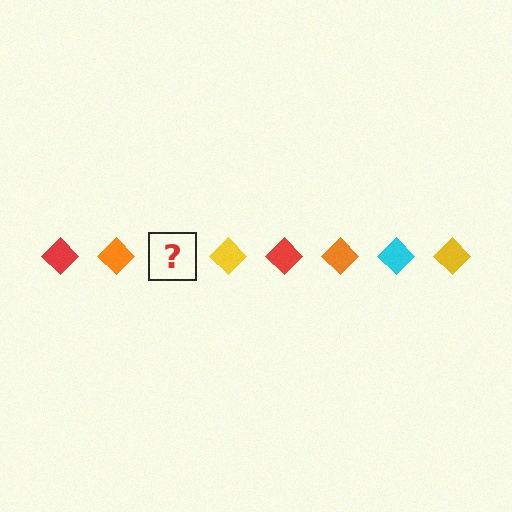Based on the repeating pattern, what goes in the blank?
The blank should be a cyan diamond.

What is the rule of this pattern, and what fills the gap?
The rule is that the pattern cycles through red, orange, cyan, yellow diamonds. The gap should be filled with a cyan diamond.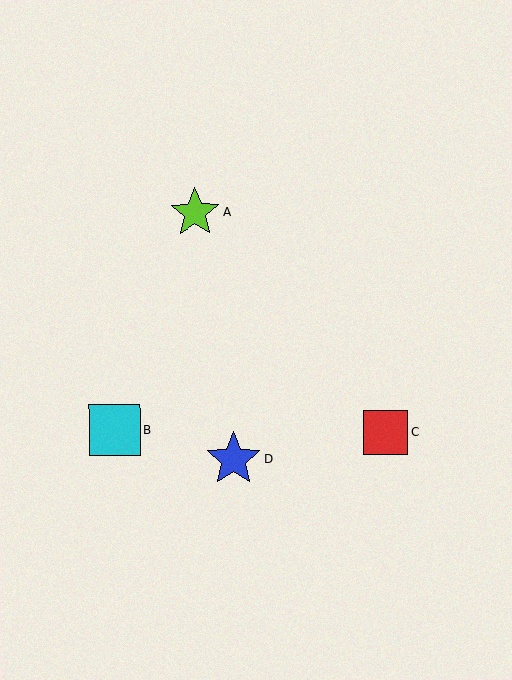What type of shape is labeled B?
Shape B is a cyan square.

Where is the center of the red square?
The center of the red square is at (385, 432).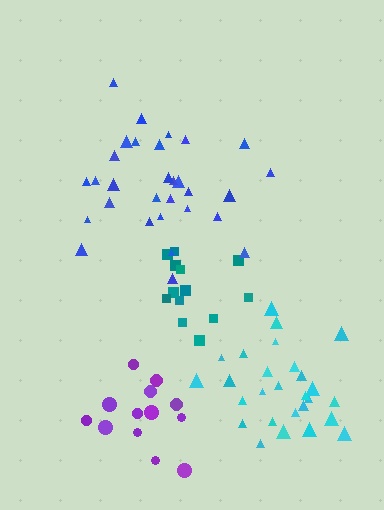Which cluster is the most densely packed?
Teal.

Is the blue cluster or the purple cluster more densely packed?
Purple.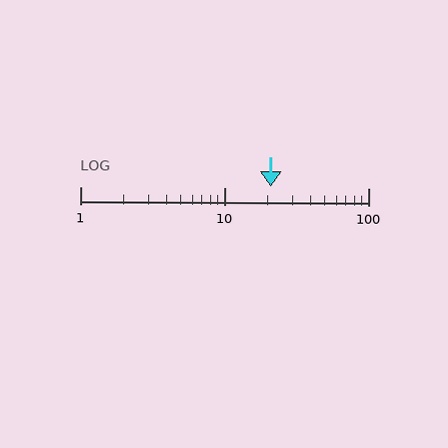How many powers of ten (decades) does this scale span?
The scale spans 2 decades, from 1 to 100.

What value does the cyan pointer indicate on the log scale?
The pointer indicates approximately 21.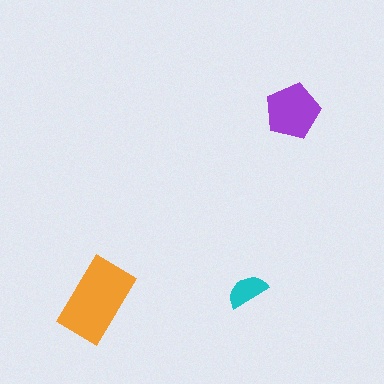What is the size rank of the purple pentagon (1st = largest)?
2nd.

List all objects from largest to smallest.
The orange rectangle, the purple pentagon, the cyan semicircle.